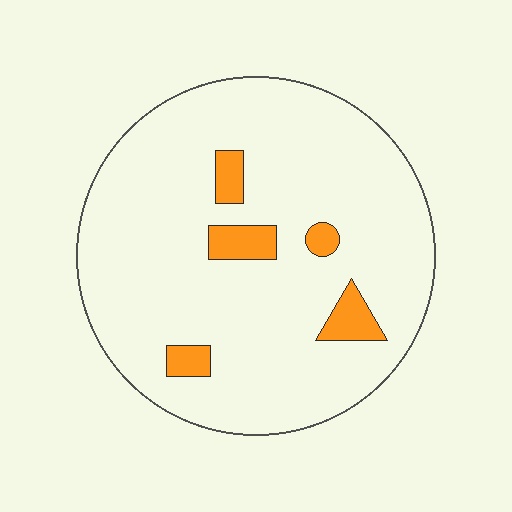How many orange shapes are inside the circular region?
5.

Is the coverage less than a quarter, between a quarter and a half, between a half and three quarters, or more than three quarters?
Less than a quarter.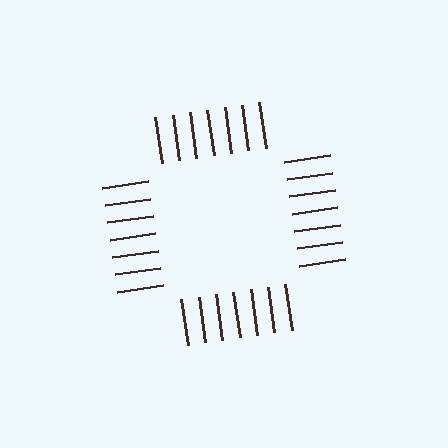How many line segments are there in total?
28 — 7 along each of the 4 edges.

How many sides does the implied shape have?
4 sides — the line-ends trace a square.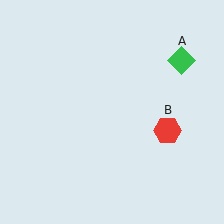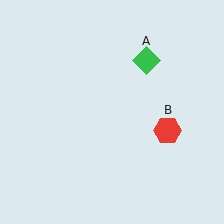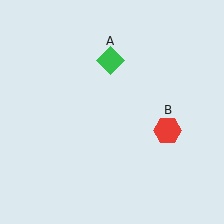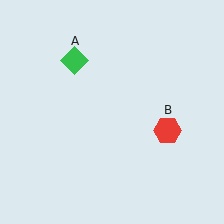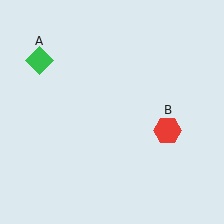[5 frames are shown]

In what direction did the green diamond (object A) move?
The green diamond (object A) moved left.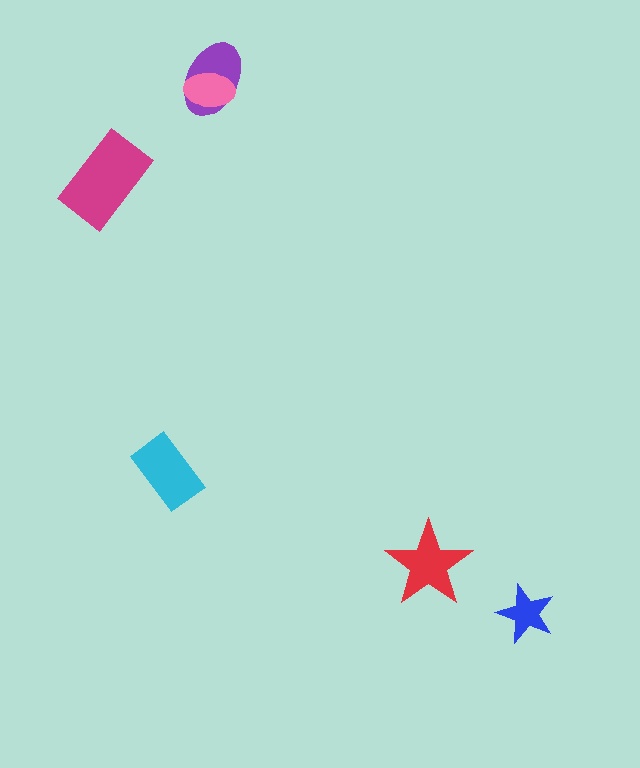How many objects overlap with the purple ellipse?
1 object overlaps with the purple ellipse.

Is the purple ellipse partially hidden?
Yes, it is partially covered by another shape.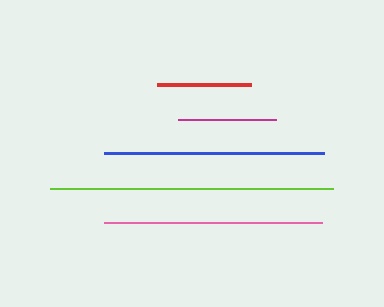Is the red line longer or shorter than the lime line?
The lime line is longer than the red line.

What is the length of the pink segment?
The pink segment is approximately 219 pixels long.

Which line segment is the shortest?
The red line is the shortest at approximately 94 pixels.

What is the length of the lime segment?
The lime segment is approximately 283 pixels long.